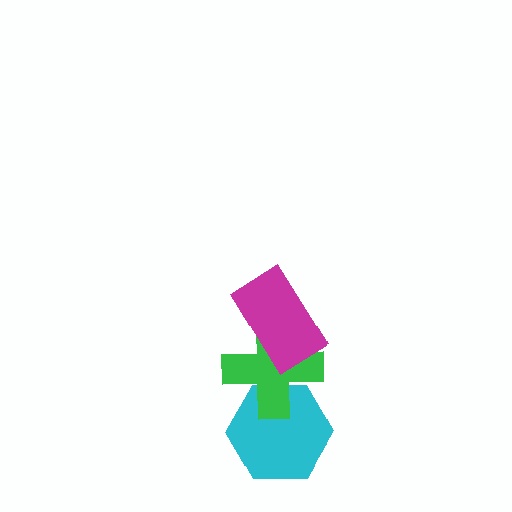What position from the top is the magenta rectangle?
The magenta rectangle is 1st from the top.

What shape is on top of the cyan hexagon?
The green cross is on top of the cyan hexagon.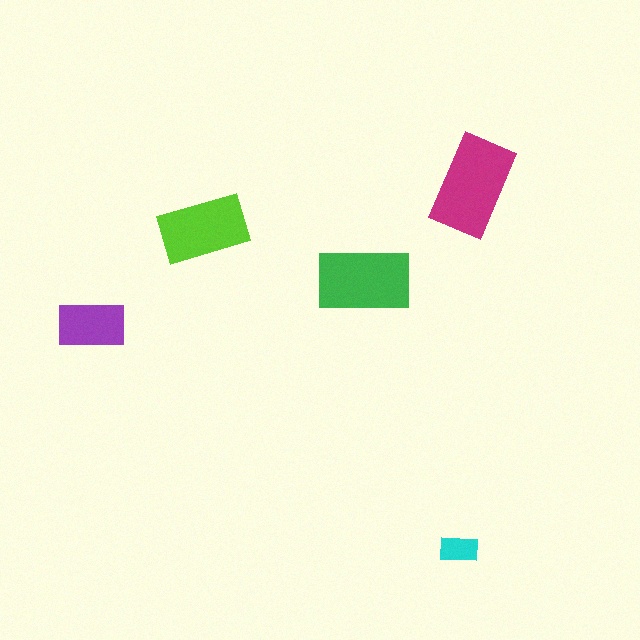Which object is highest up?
The magenta rectangle is topmost.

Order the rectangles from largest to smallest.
the magenta one, the green one, the lime one, the purple one, the cyan one.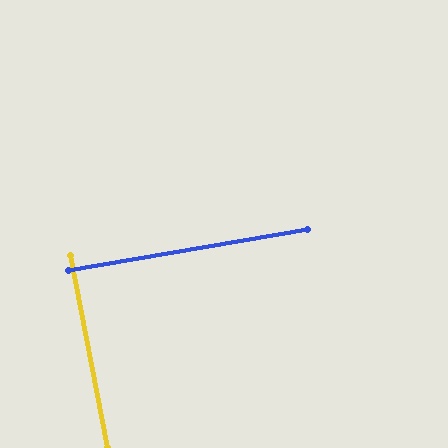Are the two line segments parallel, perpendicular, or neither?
Perpendicular — they meet at approximately 89°.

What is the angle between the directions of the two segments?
Approximately 89 degrees.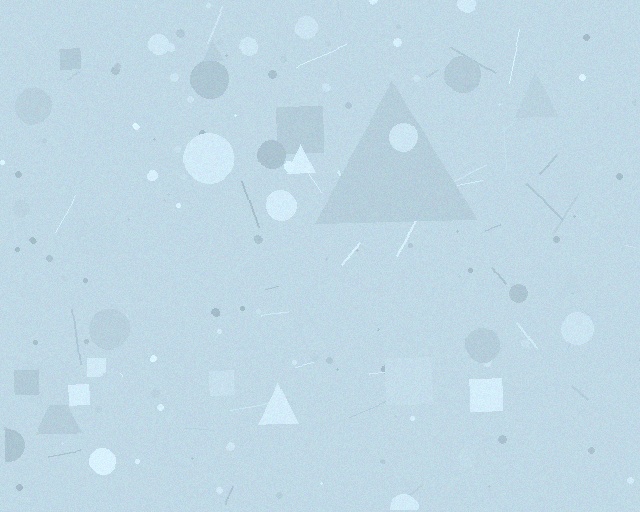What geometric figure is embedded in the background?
A triangle is embedded in the background.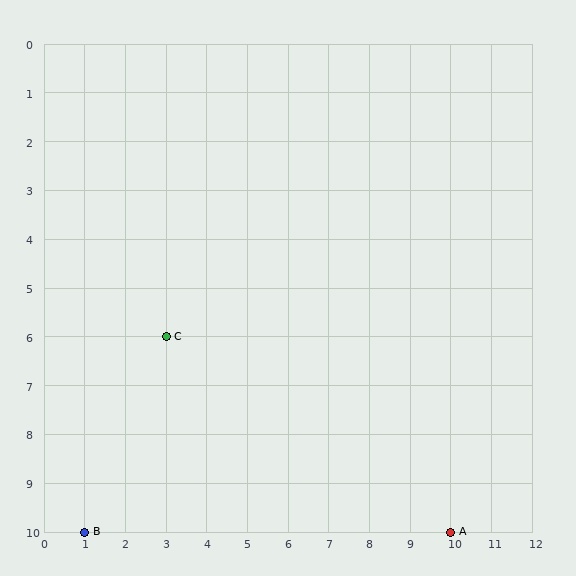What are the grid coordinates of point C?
Point C is at grid coordinates (3, 6).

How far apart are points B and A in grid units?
Points B and A are 9 columns apart.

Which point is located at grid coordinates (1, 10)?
Point B is at (1, 10).